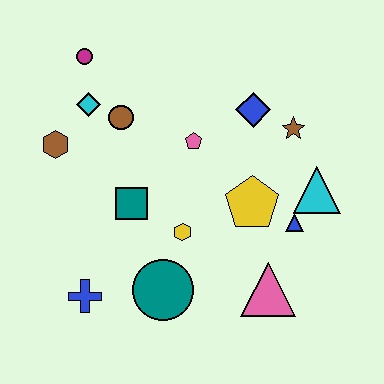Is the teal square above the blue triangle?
Yes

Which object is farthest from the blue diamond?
The blue cross is farthest from the blue diamond.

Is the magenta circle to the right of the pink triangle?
No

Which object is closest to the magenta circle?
The cyan diamond is closest to the magenta circle.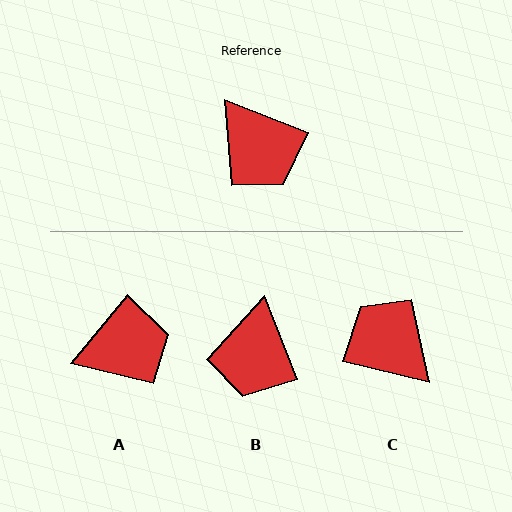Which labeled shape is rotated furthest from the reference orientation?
C, about 172 degrees away.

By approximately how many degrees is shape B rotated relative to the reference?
Approximately 47 degrees clockwise.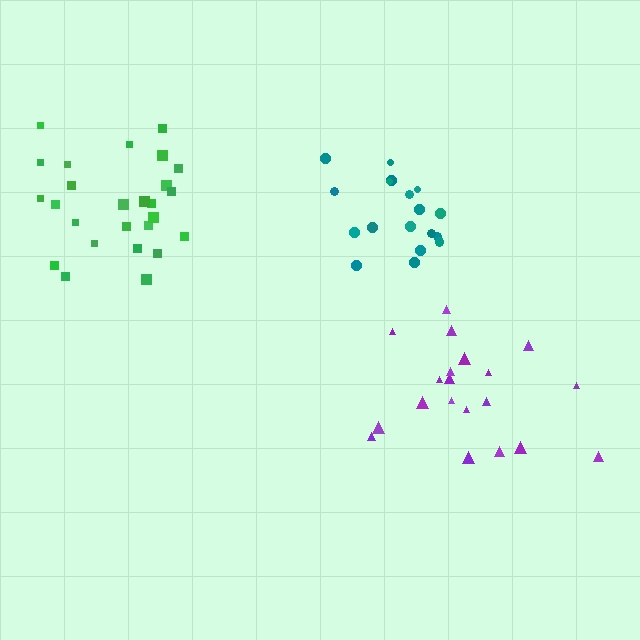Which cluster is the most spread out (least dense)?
Purple.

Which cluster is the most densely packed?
Teal.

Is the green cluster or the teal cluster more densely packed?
Teal.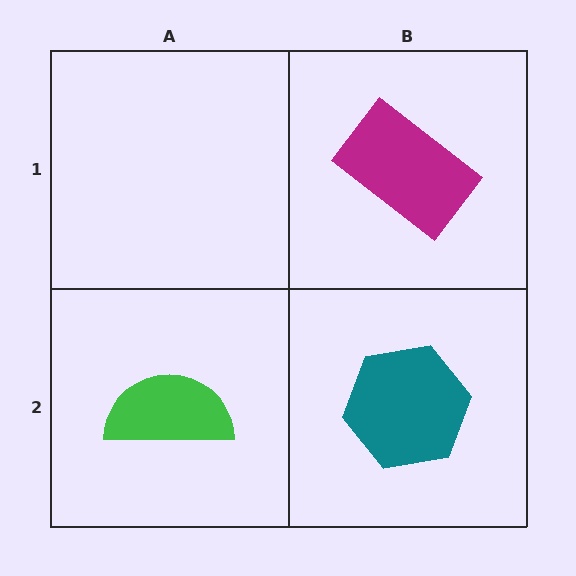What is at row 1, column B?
A magenta rectangle.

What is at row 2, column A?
A green semicircle.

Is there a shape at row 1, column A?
No, that cell is empty.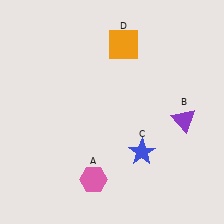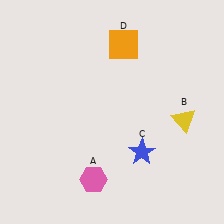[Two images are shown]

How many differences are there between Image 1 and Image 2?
There is 1 difference between the two images.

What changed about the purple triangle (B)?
In Image 1, B is purple. In Image 2, it changed to yellow.